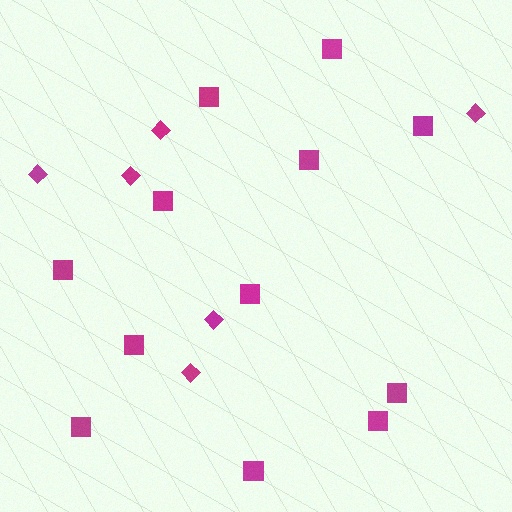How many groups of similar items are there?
There are 2 groups: one group of diamonds (6) and one group of squares (12).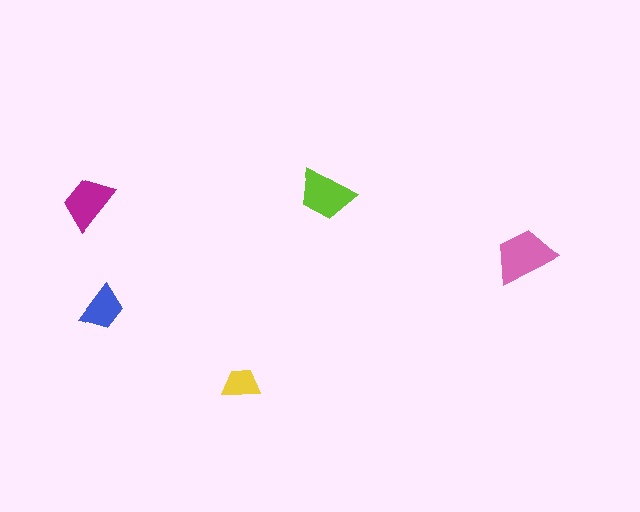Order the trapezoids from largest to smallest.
the pink one, the lime one, the magenta one, the blue one, the yellow one.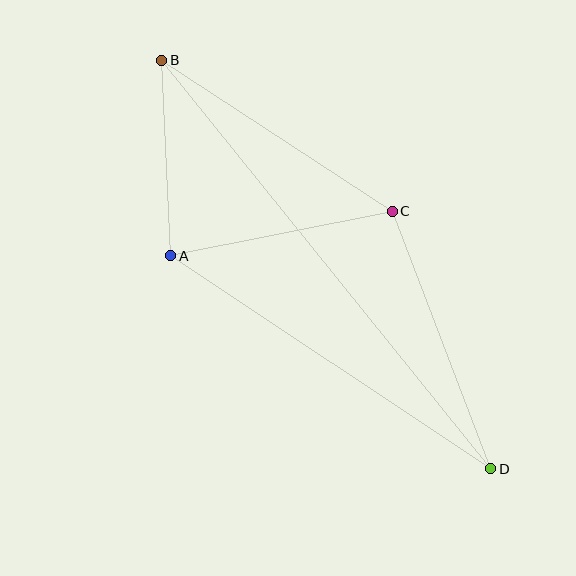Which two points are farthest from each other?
Points B and D are farthest from each other.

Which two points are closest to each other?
Points A and B are closest to each other.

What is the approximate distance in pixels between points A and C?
The distance between A and C is approximately 226 pixels.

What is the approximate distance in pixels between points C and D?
The distance between C and D is approximately 276 pixels.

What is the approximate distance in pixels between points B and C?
The distance between B and C is approximately 275 pixels.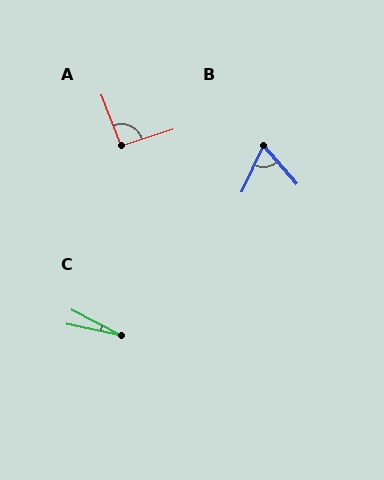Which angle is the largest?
A, at approximately 94 degrees.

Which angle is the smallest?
C, at approximately 16 degrees.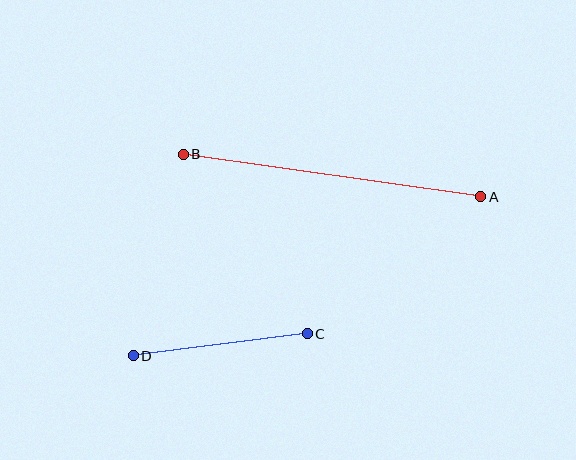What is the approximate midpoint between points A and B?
The midpoint is at approximately (332, 175) pixels.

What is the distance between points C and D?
The distance is approximately 175 pixels.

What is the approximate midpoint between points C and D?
The midpoint is at approximately (220, 345) pixels.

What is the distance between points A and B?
The distance is approximately 301 pixels.